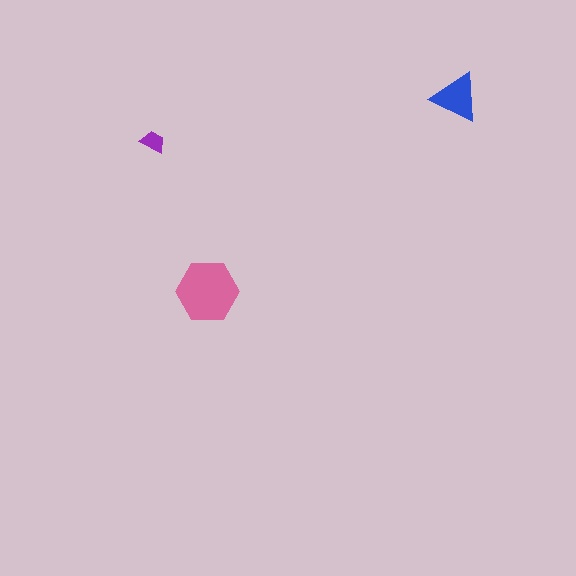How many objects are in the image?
There are 3 objects in the image.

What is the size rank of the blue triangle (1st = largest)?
2nd.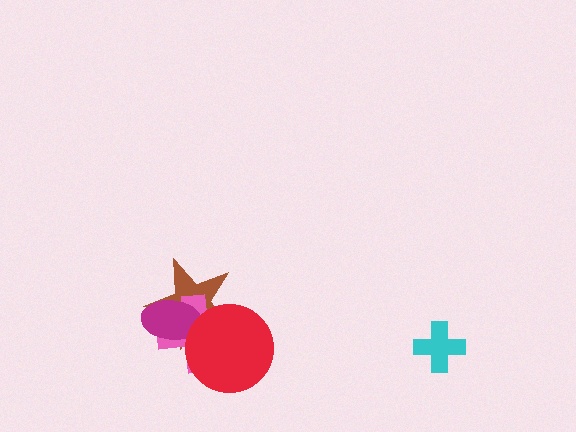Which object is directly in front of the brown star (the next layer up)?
The pink cross is directly in front of the brown star.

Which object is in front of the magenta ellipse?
The red circle is in front of the magenta ellipse.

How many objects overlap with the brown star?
3 objects overlap with the brown star.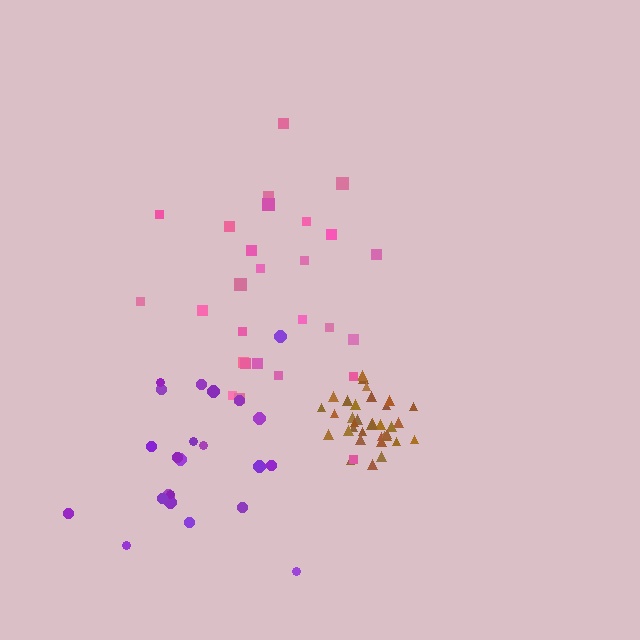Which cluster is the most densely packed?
Brown.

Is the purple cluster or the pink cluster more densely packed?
Pink.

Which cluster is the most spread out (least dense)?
Purple.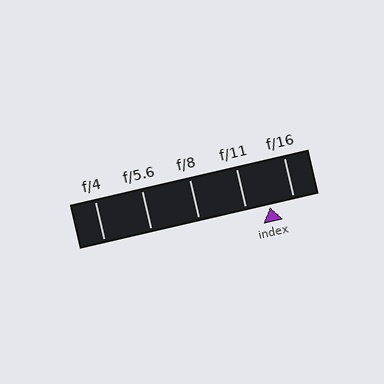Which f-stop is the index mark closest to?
The index mark is closest to f/16.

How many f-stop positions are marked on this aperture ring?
There are 5 f-stop positions marked.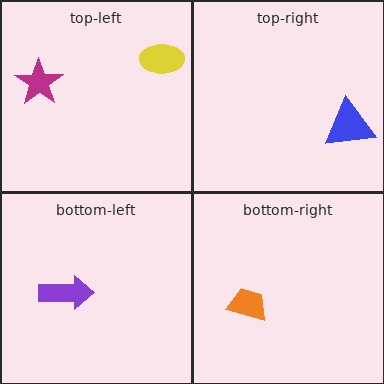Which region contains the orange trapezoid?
The bottom-right region.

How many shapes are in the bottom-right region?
1.